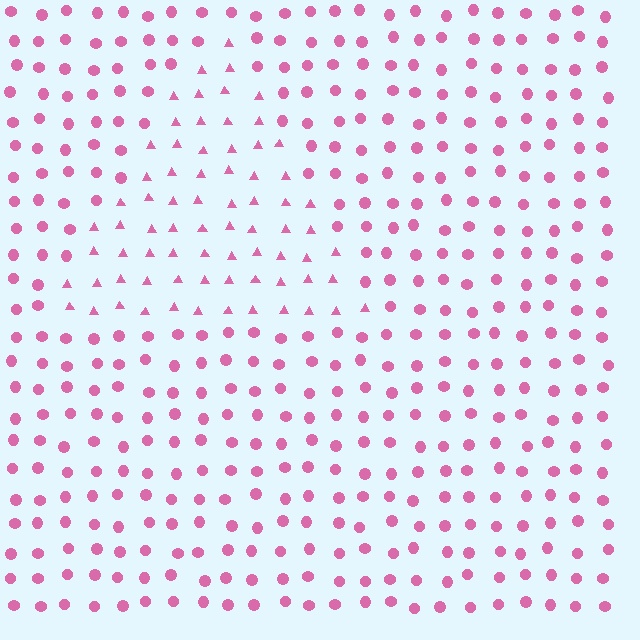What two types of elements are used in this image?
The image uses triangles inside the triangle region and circles outside it.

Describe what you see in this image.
The image is filled with small pink elements arranged in a uniform grid. A triangle-shaped region contains triangles, while the surrounding area contains circles. The boundary is defined purely by the change in element shape.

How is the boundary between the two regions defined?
The boundary is defined by a change in element shape: triangles inside vs. circles outside. All elements share the same color and spacing.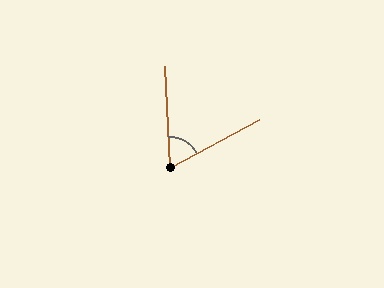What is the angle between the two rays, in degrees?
Approximately 64 degrees.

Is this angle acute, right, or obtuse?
It is acute.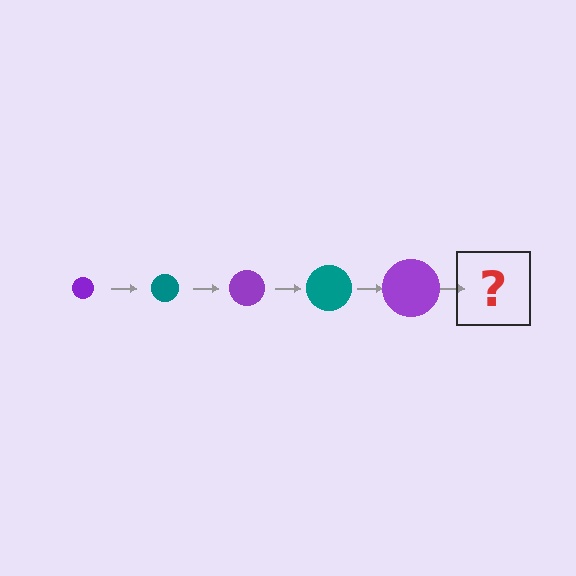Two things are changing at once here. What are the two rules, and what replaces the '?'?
The two rules are that the circle grows larger each step and the color cycles through purple and teal. The '?' should be a teal circle, larger than the previous one.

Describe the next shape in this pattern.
It should be a teal circle, larger than the previous one.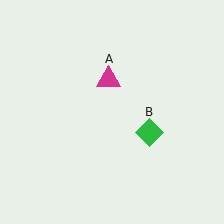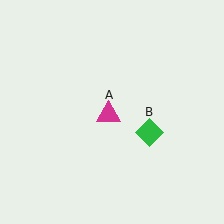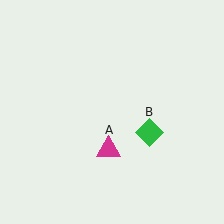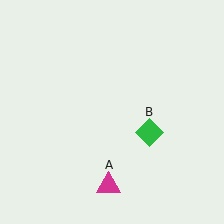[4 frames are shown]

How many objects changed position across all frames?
1 object changed position: magenta triangle (object A).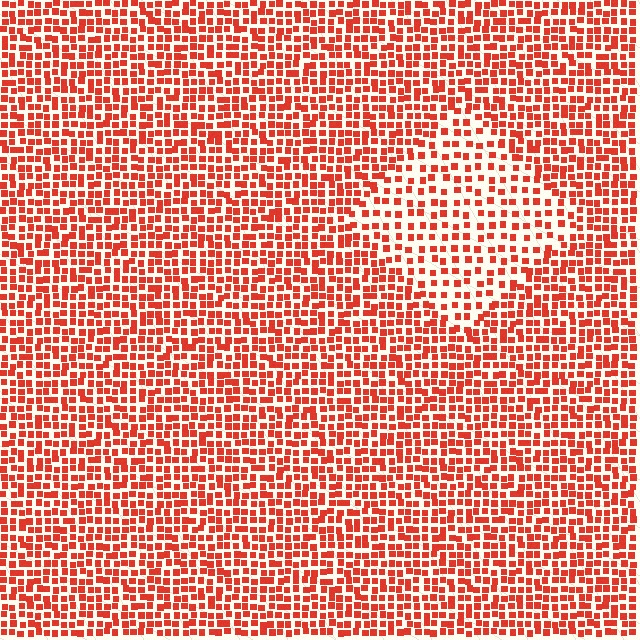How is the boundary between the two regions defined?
The boundary is defined by a change in element density (approximately 1.8x ratio). All elements are the same color, size, and shape.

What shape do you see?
I see a diamond.